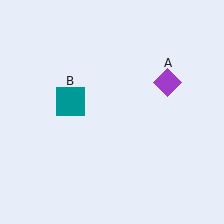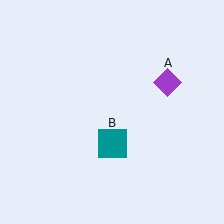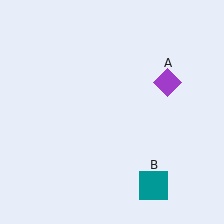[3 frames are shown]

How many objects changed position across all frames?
1 object changed position: teal square (object B).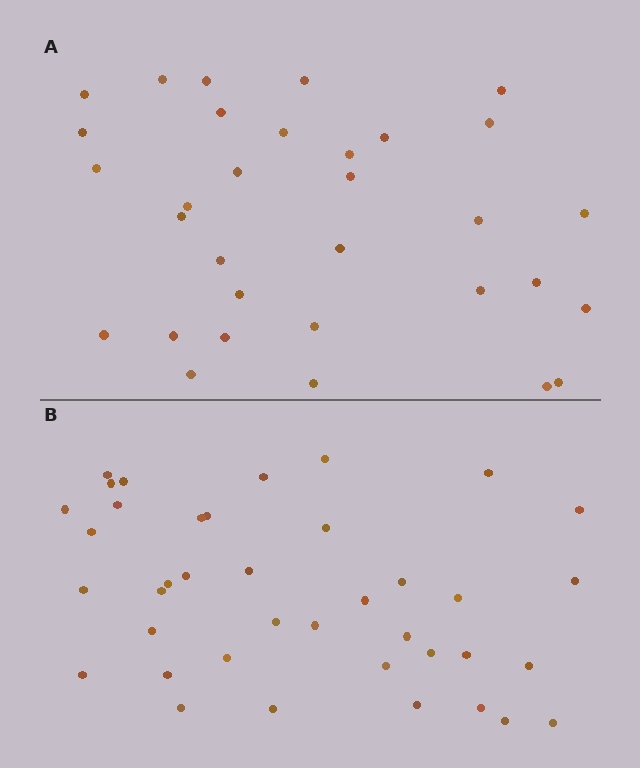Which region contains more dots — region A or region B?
Region B (the bottom region) has more dots.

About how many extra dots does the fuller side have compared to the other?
Region B has roughly 8 or so more dots than region A.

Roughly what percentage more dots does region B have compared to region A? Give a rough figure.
About 20% more.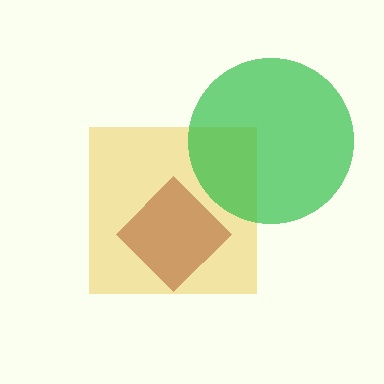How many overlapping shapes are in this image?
There are 3 overlapping shapes in the image.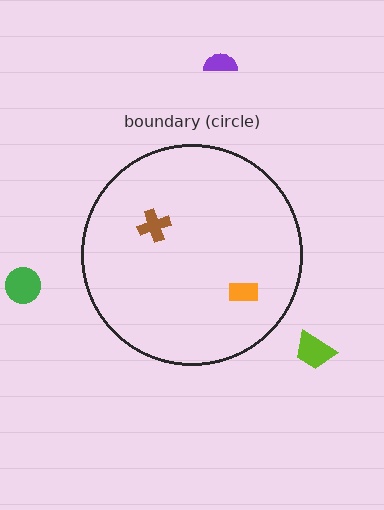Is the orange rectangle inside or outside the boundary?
Inside.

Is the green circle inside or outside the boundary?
Outside.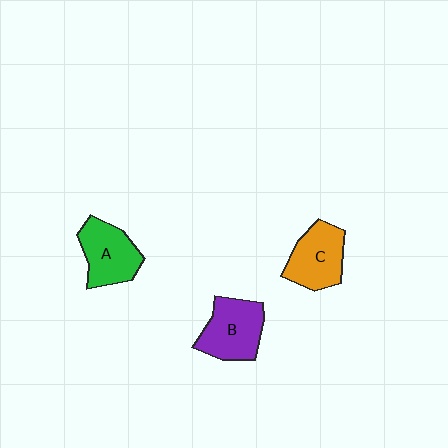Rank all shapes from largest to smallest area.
From largest to smallest: B (purple), A (green), C (orange).